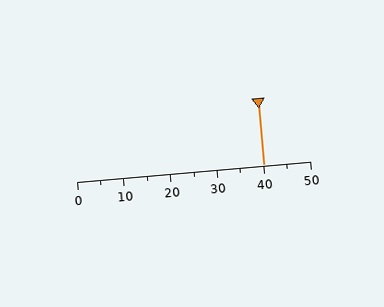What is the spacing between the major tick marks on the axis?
The major ticks are spaced 10 apart.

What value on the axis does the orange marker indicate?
The marker indicates approximately 40.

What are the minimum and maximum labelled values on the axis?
The axis runs from 0 to 50.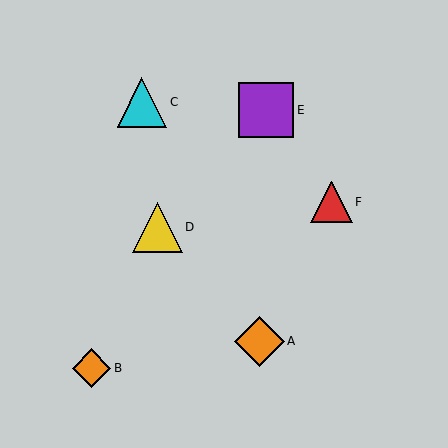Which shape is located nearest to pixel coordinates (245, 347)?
The orange diamond (labeled A) at (260, 341) is nearest to that location.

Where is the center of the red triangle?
The center of the red triangle is at (331, 202).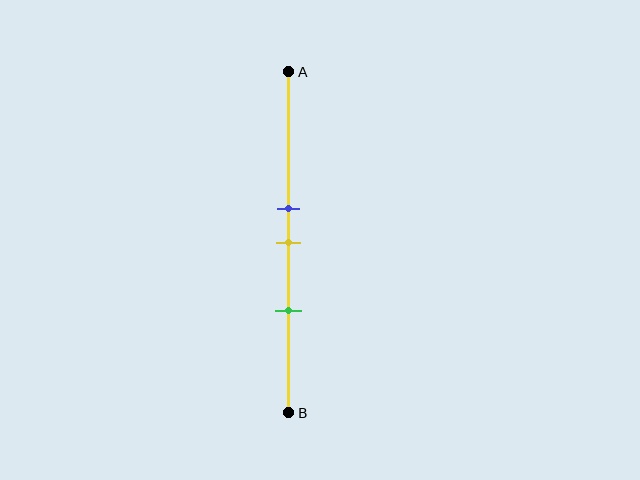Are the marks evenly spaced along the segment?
Yes, the marks are approximately evenly spaced.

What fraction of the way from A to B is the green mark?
The green mark is approximately 70% (0.7) of the way from A to B.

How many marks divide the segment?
There are 3 marks dividing the segment.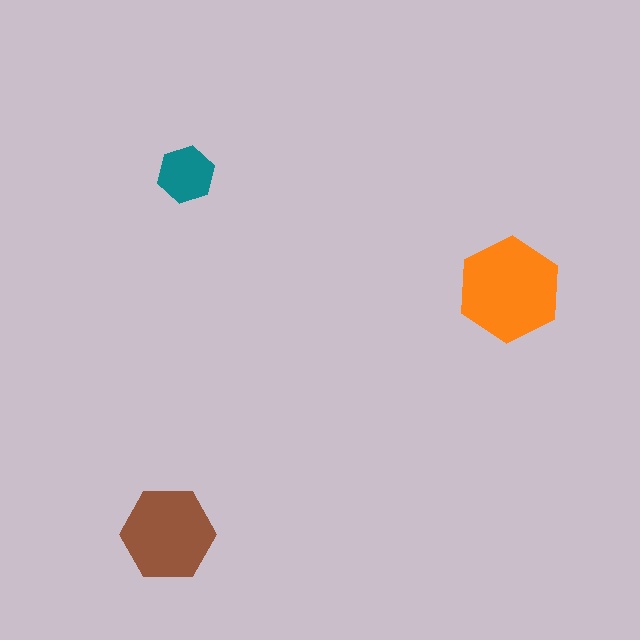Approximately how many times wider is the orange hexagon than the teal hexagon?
About 2 times wider.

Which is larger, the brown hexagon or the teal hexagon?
The brown one.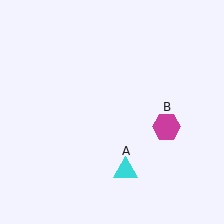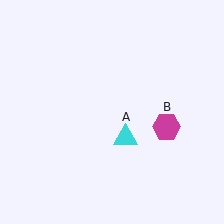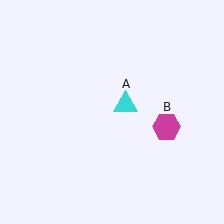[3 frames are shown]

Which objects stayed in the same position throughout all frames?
Magenta hexagon (object B) remained stationary.